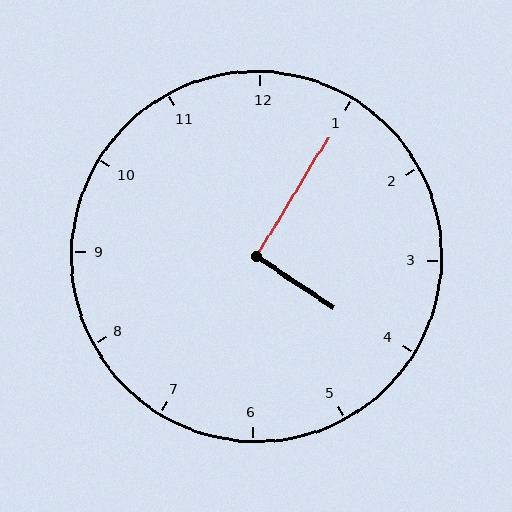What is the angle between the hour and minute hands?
Approximately 92 degrees.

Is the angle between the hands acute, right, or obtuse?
It is right.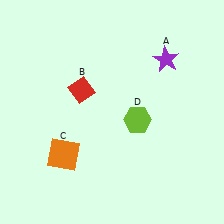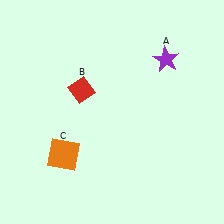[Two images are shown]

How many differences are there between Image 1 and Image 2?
There is 1 difference between the two images.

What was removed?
The lime hexagon (D) was removed in Image 2.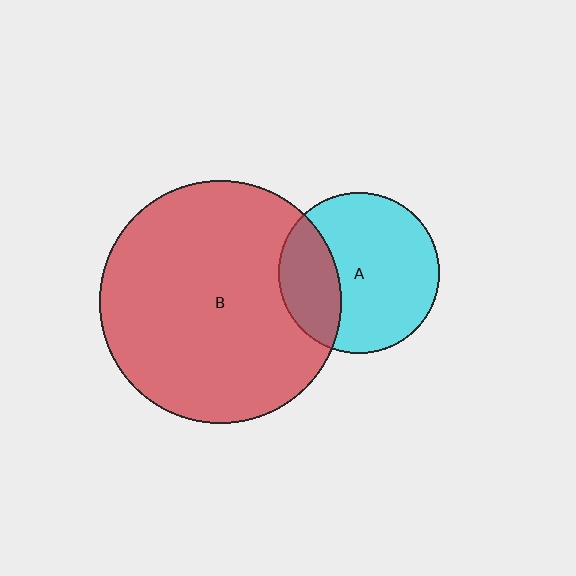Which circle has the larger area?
Circle B (red).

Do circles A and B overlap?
Yes.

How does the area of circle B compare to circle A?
Approximately 2.3 times.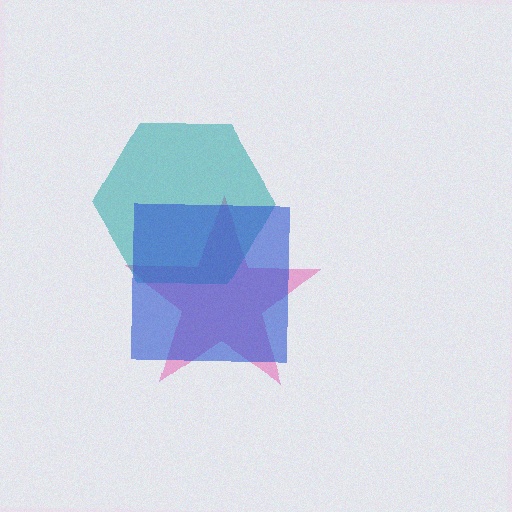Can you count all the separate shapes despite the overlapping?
Yes, there are 3 separate shapes.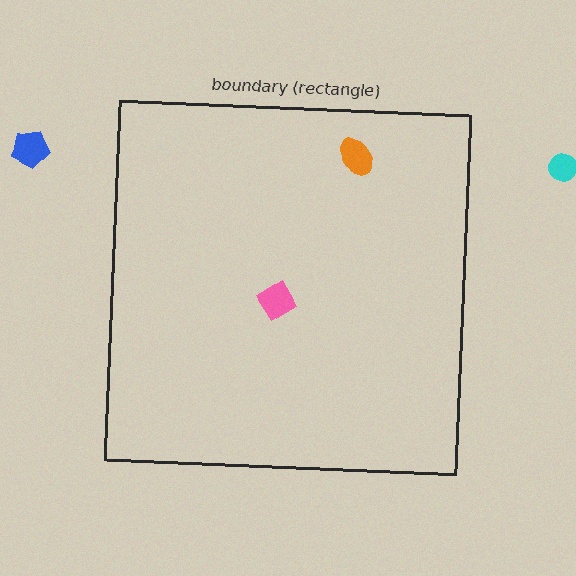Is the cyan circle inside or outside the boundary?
Outside.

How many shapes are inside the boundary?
2 inside, 2 outside.